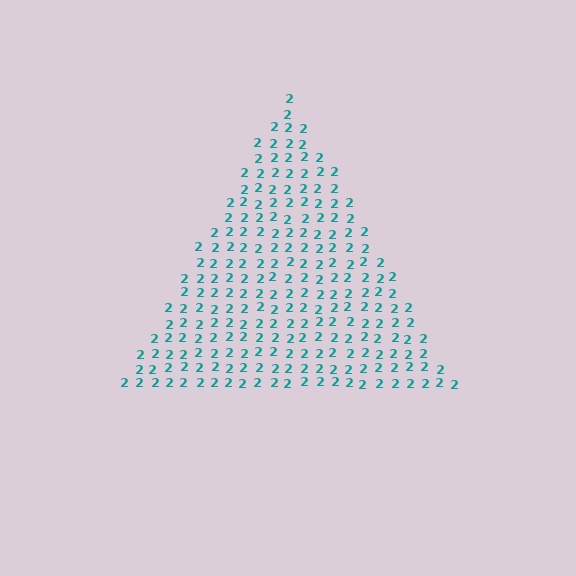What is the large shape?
The large shape is a triangle.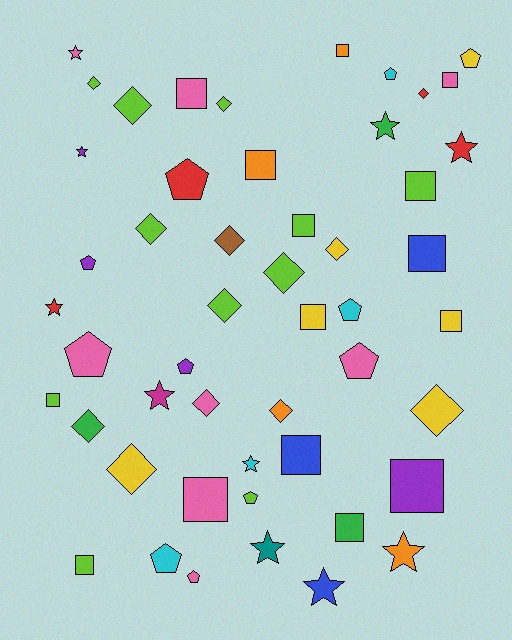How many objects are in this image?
There are 50 objects.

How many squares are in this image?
There are 15 squares.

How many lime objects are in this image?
There are 11 lime objects.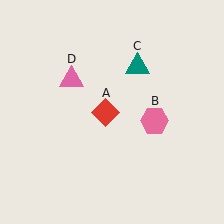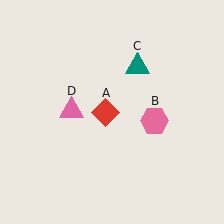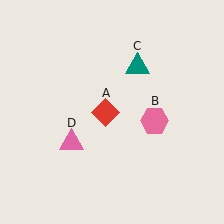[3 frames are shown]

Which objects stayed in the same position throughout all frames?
Red diamond (object A) and pink hexagon (object B) and teal triangle (object C) remained stationary.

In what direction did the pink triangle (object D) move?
The pink triangle (object D) moved down.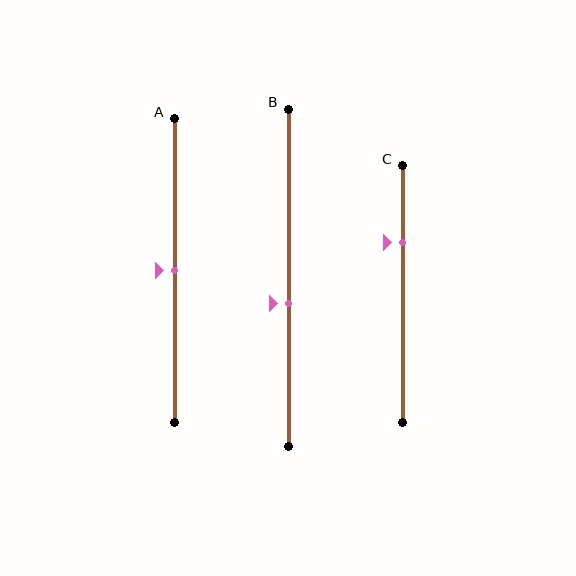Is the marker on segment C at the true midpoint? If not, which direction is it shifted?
No, the marker on segment C is shifted upward by about 20% of the segment length.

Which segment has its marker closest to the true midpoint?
Segment A has its marker closest to the true midpoint.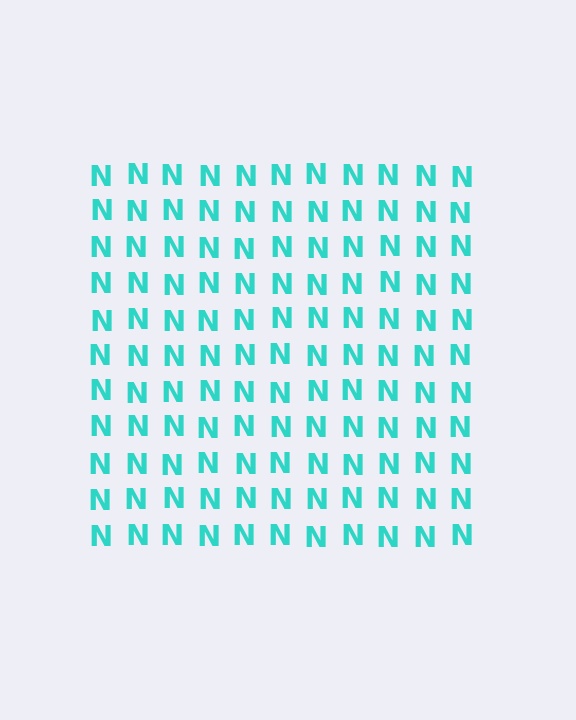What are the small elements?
The small elements are letter N's.